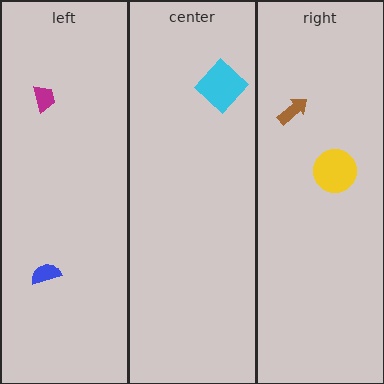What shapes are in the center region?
The cyan diamond.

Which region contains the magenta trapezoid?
The left region.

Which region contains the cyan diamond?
The center region.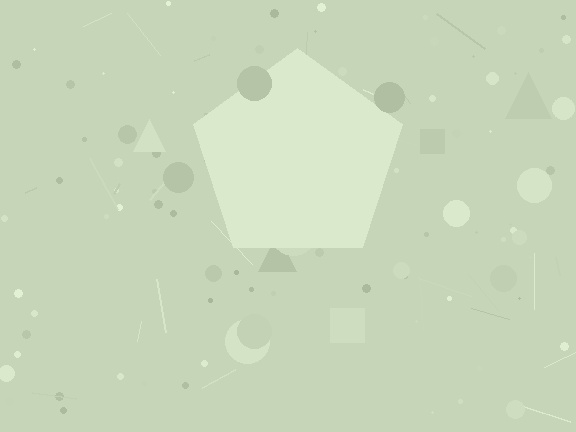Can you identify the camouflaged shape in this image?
The camouflaged shape is a pentagon.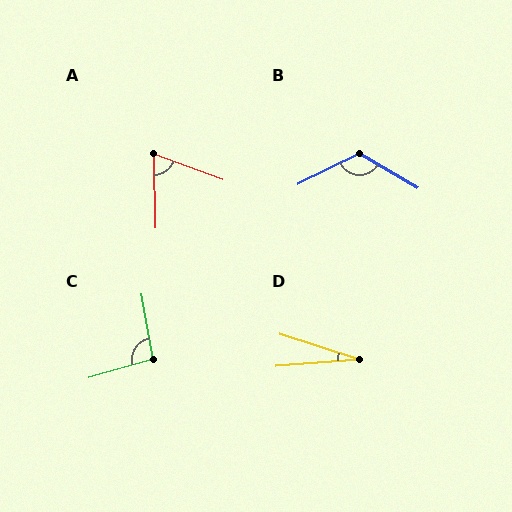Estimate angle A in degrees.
Approximately 69 degrees.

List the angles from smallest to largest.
D (22°), A (69°), C (95°), B (123°).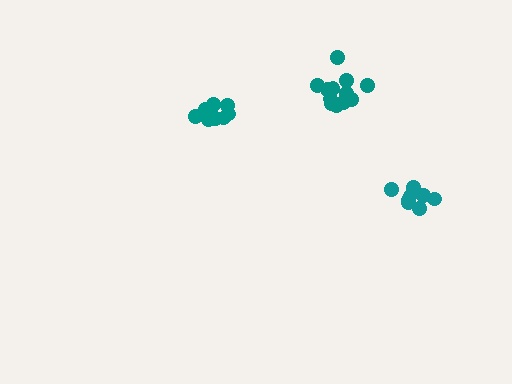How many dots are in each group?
Group 1: 8 dots, Group 2: 12 dots, Group 3: 9 dots (29 total).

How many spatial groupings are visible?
There are 3 spatial groupings.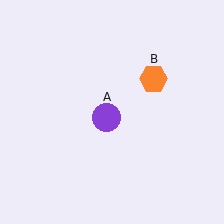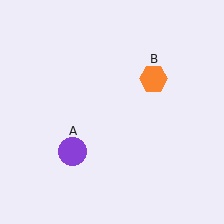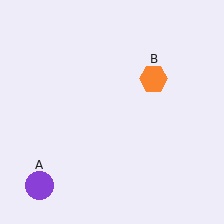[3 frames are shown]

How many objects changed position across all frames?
1 object changed position: purple circle (object A).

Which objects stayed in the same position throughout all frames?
Orange hexagon (object B) remained stationary.